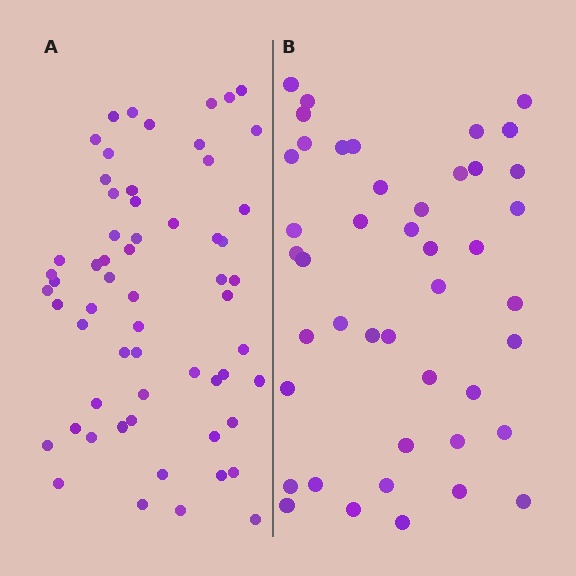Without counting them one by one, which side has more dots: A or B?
Region A (the left region) has more dots.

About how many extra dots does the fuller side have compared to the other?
Region A has approximately 15 more dots than region B.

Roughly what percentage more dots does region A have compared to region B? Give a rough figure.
About 35% more.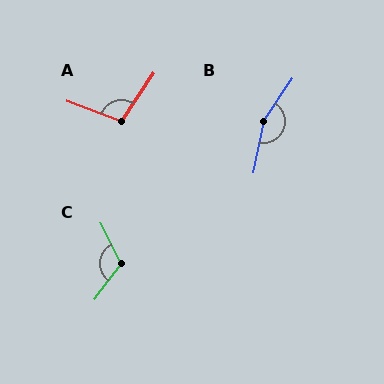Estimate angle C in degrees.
Approximately 116 degrees.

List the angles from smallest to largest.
A (104°), C (116°), B (158°).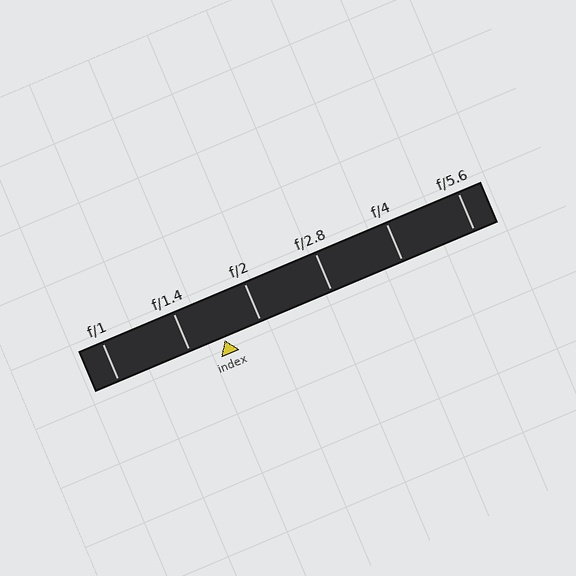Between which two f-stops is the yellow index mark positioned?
The index mark is between f/1.4 and f/2.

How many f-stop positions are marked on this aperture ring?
There are 6 f-stop positions marked.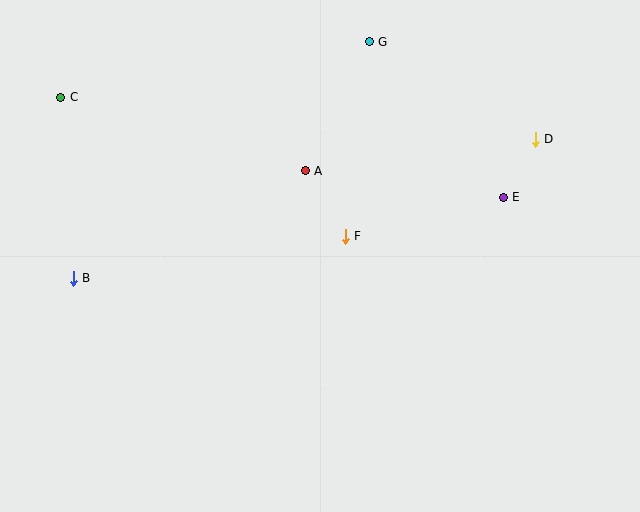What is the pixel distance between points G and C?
The distance between G and C is 313 pixels.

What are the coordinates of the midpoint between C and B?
The midpoint between C and B is at (67, 188).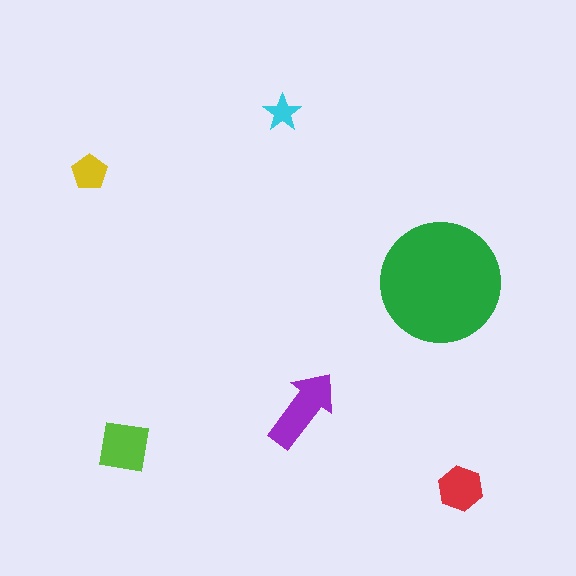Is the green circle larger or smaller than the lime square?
Larger.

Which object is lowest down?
The red hexagon is bottommost.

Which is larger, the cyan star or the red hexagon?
The red hexagon.